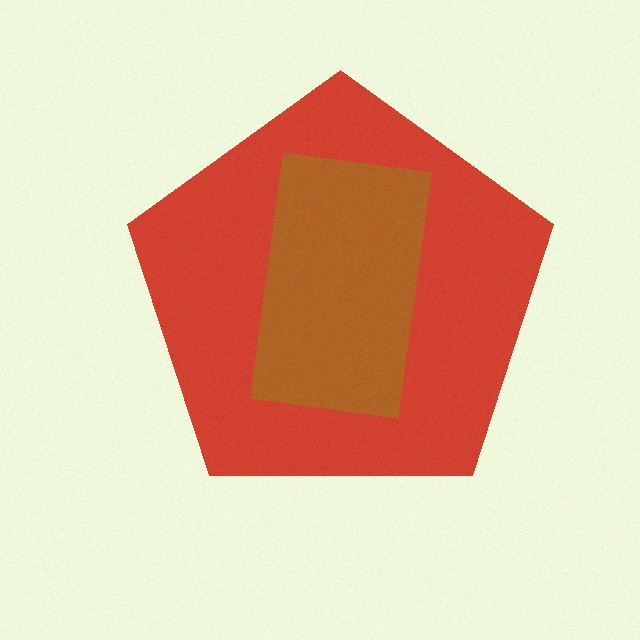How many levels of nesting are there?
2.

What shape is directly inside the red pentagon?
The brown rectangle.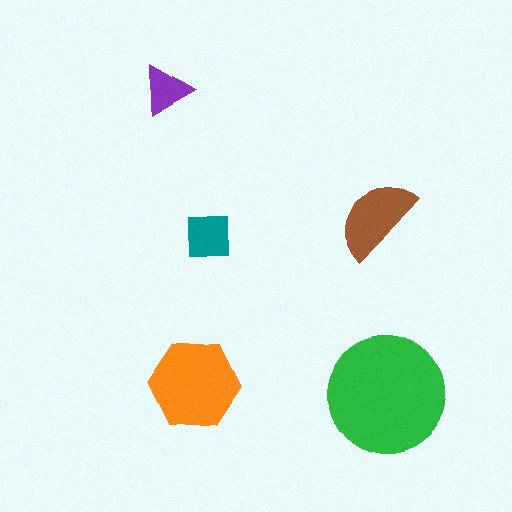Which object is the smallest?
The purple triangle.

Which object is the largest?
The green circle.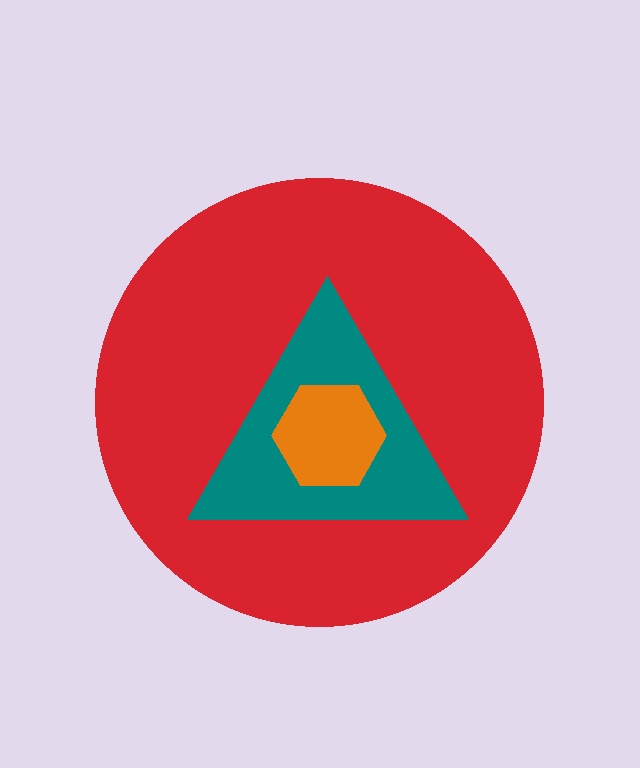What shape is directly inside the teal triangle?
The orange hexagon.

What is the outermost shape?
The red circle.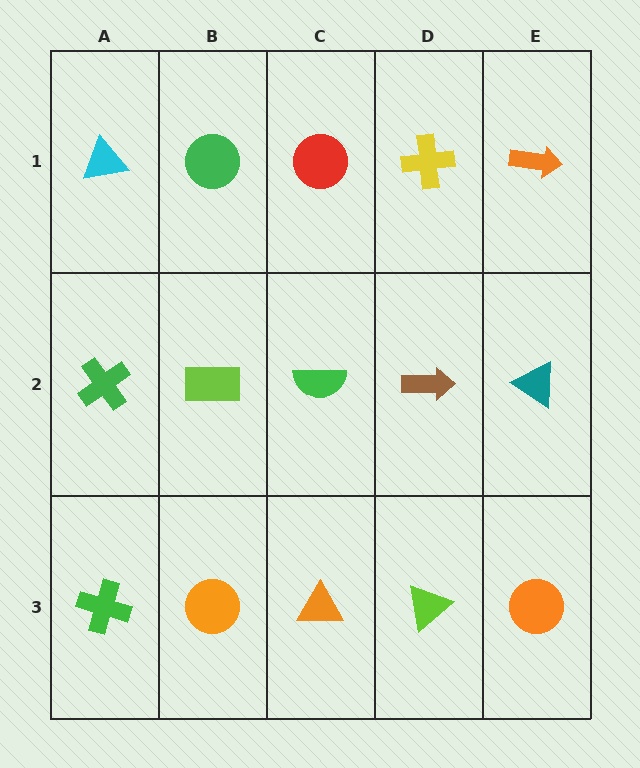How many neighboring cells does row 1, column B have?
3.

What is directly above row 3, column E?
A teal triangle.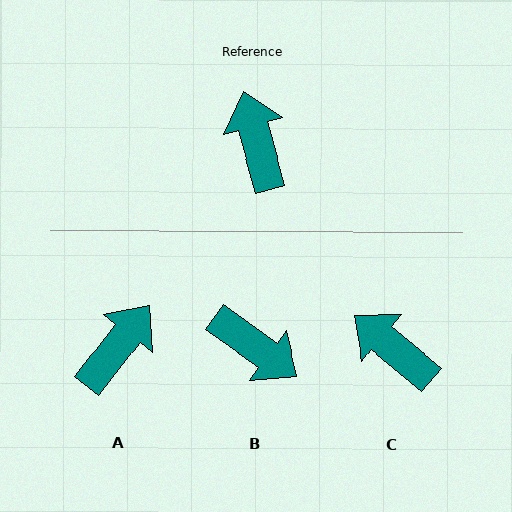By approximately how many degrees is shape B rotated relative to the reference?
Approximately 142 degrees clockwise.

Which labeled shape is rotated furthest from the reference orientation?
B, about 142 degrees away.